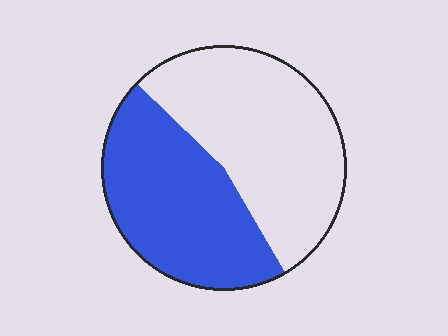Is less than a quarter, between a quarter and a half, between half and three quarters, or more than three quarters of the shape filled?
Between a quarter and a half.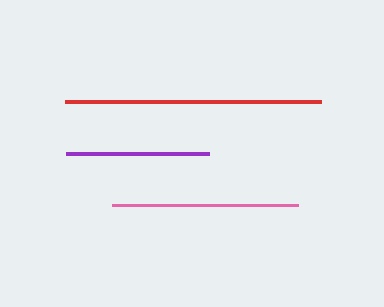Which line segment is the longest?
The red line is the longest at approximately 257 pixels.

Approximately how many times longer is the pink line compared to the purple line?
The pink line is approximately 1.3 times the length of the purple line.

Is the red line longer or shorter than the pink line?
The red line is longer than the pink line.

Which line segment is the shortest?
The purple line is the shortest at approximately 143 pixels.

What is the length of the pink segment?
The pink segment is approximately 185 pixels long.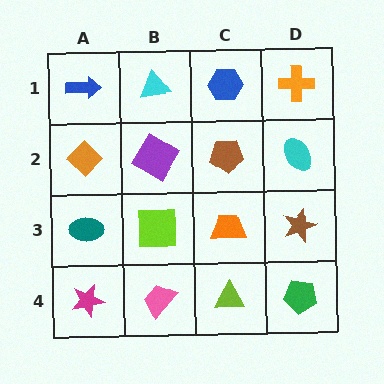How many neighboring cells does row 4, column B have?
3.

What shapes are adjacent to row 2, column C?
A blue hexagon (row 1, column C), an orange trapezoid (row 3, column C), a purple diamond (row 2, column B), a cyan ellipse (row 2, column D).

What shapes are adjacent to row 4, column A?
A teal ellipse (row 3, column A), a pink trapezoid (row 4, column B).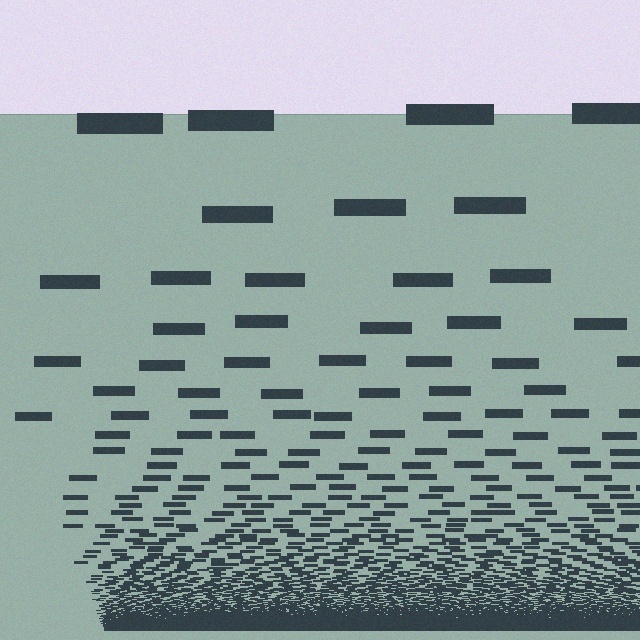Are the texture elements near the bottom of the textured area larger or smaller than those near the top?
Smaller. The gradient is inverted — elements near the bottom are smaller and denser.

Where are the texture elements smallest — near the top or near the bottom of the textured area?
Near the bottom.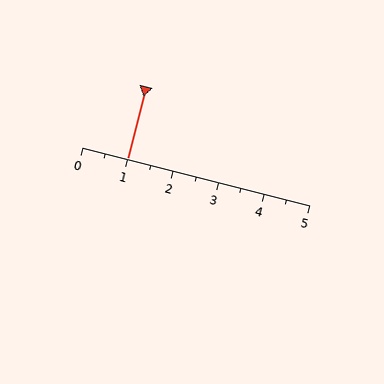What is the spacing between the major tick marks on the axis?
The major ticks are spaced 1 apart.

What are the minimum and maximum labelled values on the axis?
The axis runs from 0 to 5.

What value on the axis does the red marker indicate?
The marker indicates approximately 1.